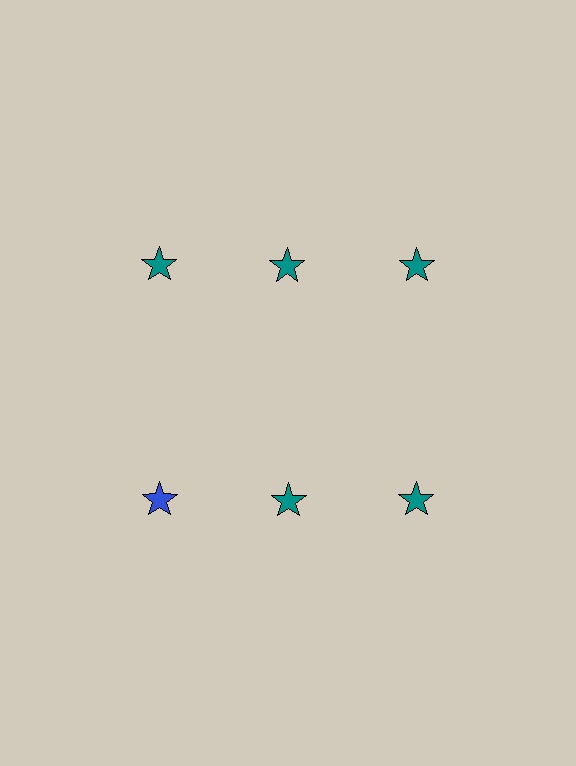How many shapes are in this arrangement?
There are 6 shapes arranged in a grid pattern.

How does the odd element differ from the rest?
It has a different color: blue instead of teal.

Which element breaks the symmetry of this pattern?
The blue star in the second row, leftmost column breaks the symmetry. All other shapes are teal stars.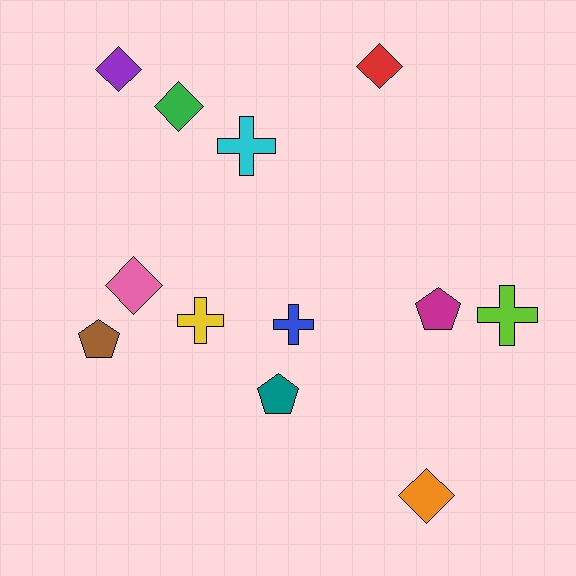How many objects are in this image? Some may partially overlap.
There are 12 objects.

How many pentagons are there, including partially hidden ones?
There are 3 pentagons.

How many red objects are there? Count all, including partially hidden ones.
There is 1 red object.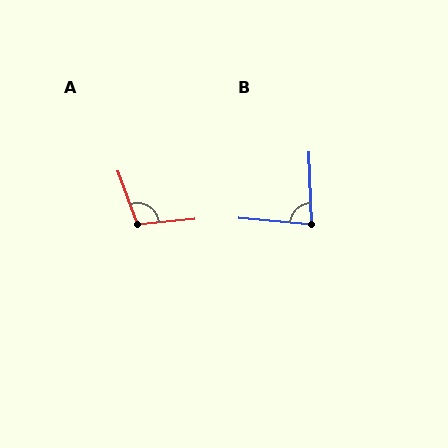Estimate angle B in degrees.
Approximately 83 degrees.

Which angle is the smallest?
B, at approximately 83 degrees.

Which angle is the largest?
A, at approximately 104 degrees.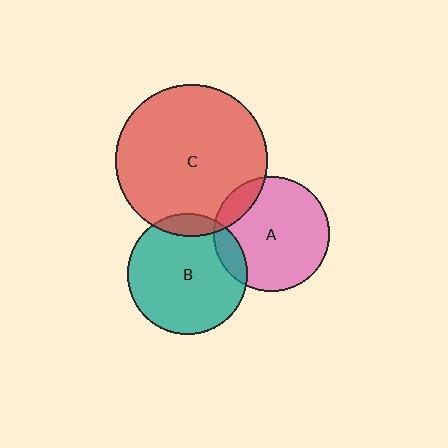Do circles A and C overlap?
Yes.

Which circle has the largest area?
Circle C (red).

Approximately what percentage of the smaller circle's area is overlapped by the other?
Approximately 15%.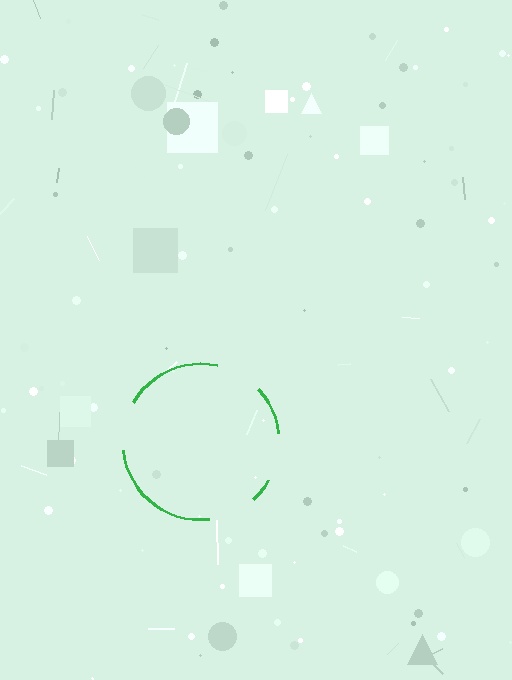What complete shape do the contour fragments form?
The contour fragments form a circle.